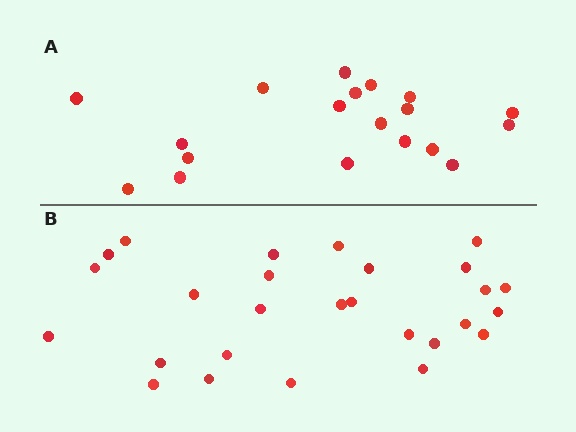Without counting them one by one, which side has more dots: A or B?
Region B (the bottom region) has more dots.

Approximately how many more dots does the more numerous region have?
Region B has roughly 8 or so more dots than region A.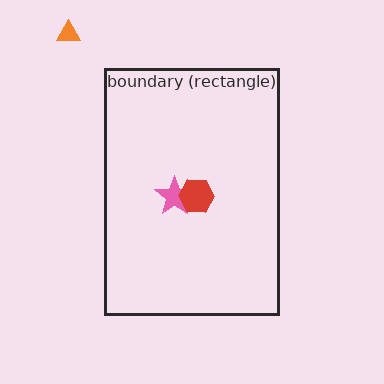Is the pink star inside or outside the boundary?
Inside.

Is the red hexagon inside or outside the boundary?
Inside.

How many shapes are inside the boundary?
2 inside, 1 outside.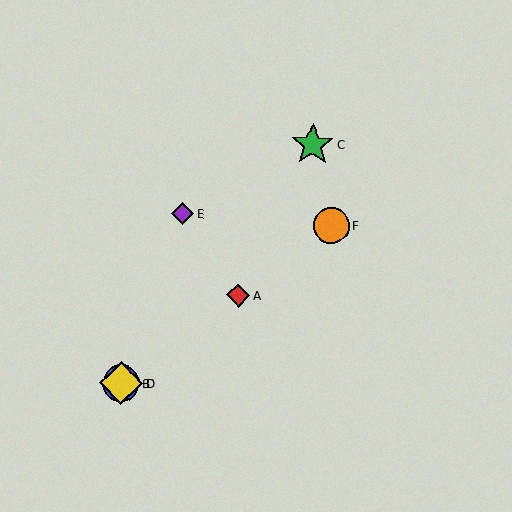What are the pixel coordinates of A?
Object A is at (238, 295).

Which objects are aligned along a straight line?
Objects A, B, D, F are aligned along a straight line.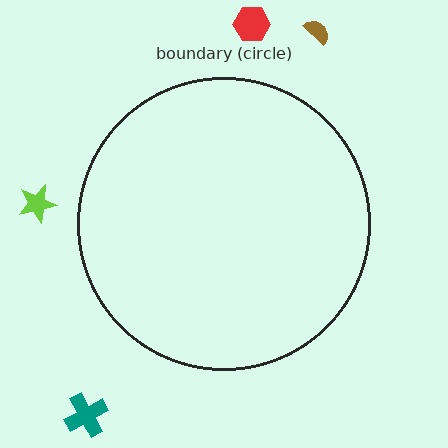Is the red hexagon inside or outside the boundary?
Outside.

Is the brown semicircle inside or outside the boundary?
Outside.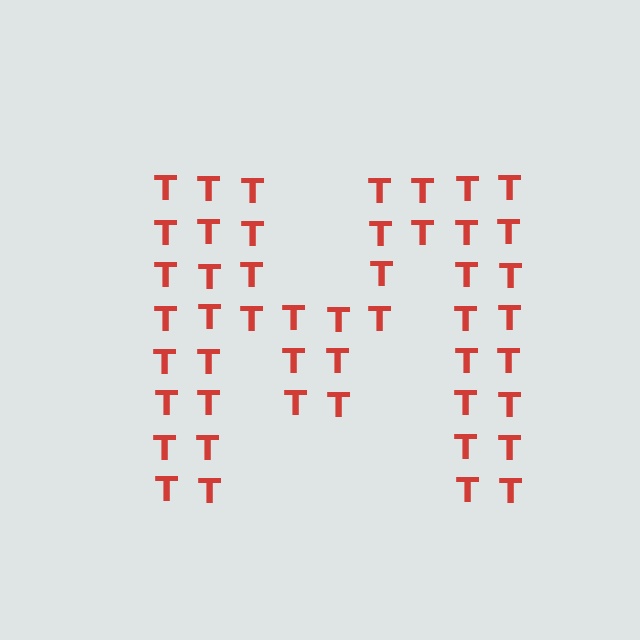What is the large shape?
The large shape is the letter M.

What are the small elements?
The small elements are letter T's.